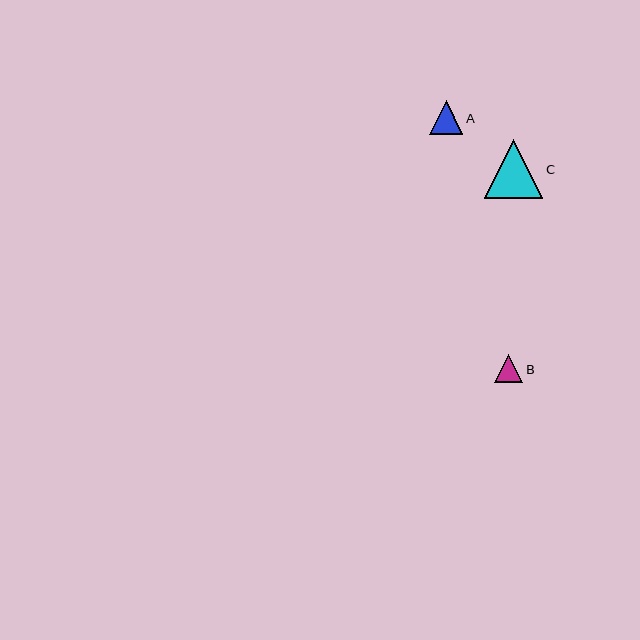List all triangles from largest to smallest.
From largest to smallest: C, A, B.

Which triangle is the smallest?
Triangle B is the smallest with a size of approximately 28 pixels.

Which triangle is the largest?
Triangle C is the largest with a size of approximately 58 pixels.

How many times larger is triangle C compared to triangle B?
Triangle C is approximately 2.1 times the size of triangle B.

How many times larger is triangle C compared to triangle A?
Triangle C is approximately 1.7 times the size of triangle A.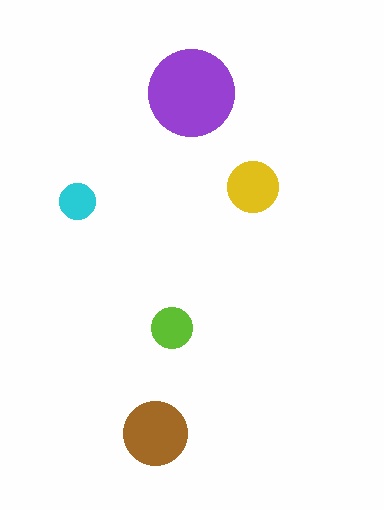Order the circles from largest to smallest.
the purple one, the brown one, the yellow one, the lime one, the cyan one.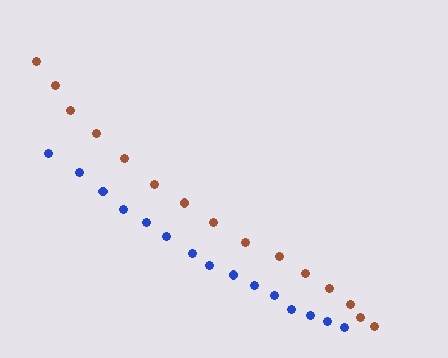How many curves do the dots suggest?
There are 2 distinct paths.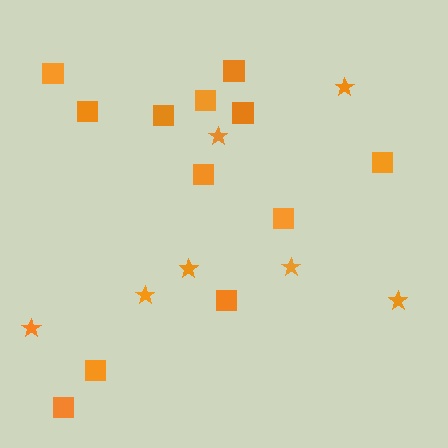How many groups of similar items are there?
There are 2 groups: one group of stars (7) and one group of squares (12).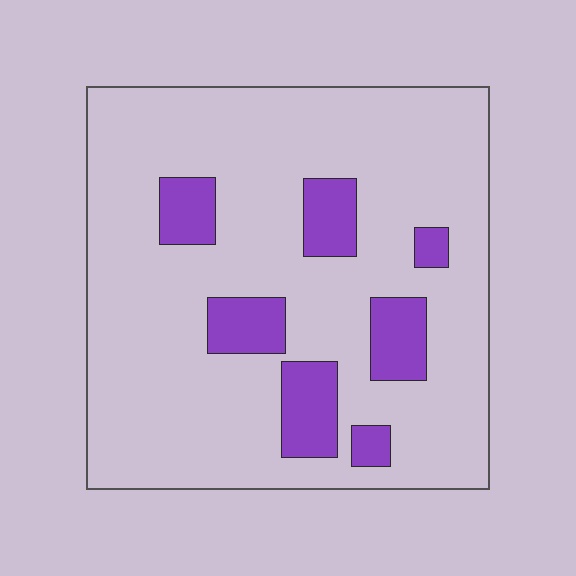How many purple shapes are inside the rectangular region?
7.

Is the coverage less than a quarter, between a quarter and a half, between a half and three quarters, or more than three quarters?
Less than a quarter.